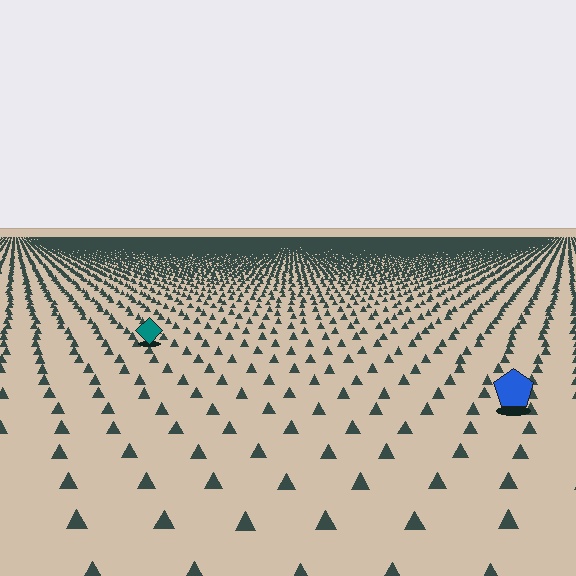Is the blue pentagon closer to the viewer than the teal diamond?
Yes. The blue pentagon is closer — you can tell from the texture gradient: the ground texture is coarser near it.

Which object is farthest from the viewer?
The teal diamond is farthest from the viewer. It appears smaller and the ground texture around it is denser.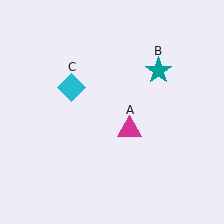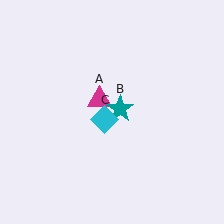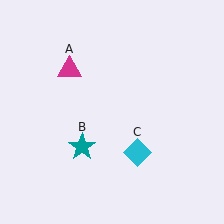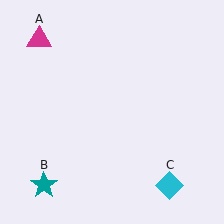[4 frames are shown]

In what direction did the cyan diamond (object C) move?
The cyan diamond (object C) moved down and to the right.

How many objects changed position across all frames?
3 objects changed position: magenta triangle (object A), teal star (object B), cyan diamond (object C).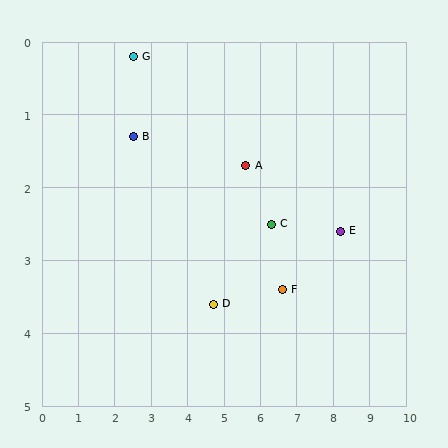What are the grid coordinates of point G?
Point G is at approximately (2.5, 0.2).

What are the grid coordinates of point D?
Point D is at approximately (4.7, 3.6).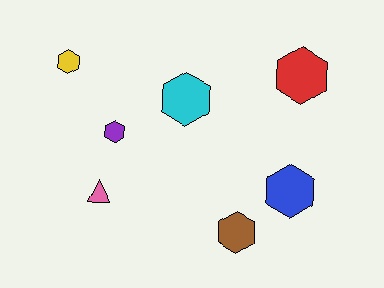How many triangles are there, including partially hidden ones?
There is 1 triangle.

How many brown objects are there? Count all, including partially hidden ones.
There is 1 brown object.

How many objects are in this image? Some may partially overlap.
There are 7 objects.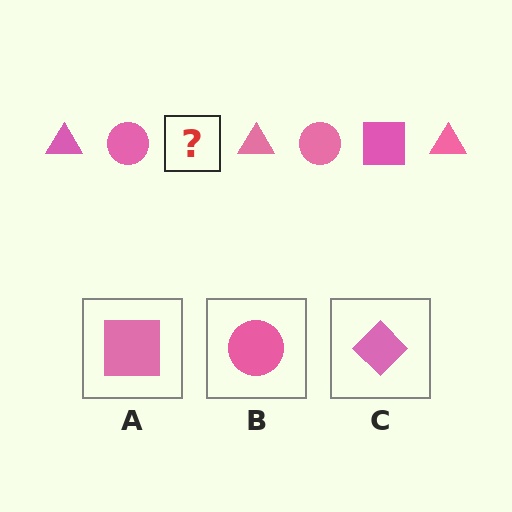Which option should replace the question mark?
Option A.